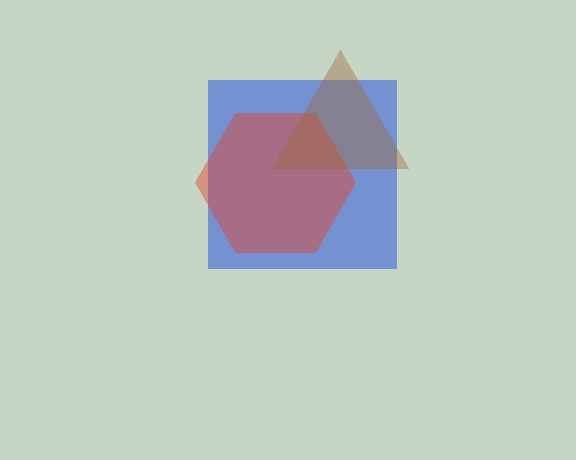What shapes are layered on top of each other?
The layered shapes are: a blue square, a red hexagon, a brown triangle.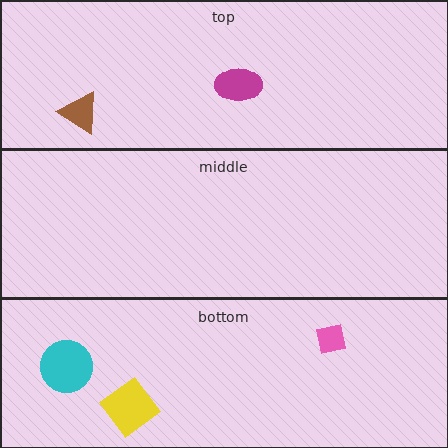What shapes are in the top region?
The magenta ellipse, the brown triangle.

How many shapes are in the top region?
2.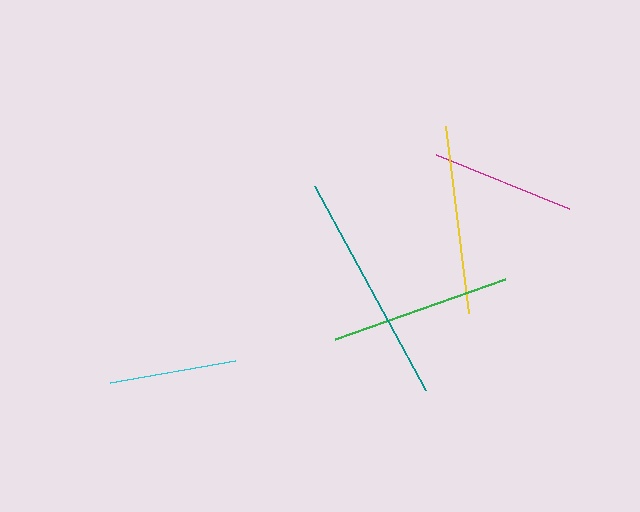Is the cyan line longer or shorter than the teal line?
The teal line is longer than the cyan line.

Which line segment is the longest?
The teal line is the longest at approximately 233 pixels.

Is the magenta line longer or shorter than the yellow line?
The yellow line is longer than the magenta line.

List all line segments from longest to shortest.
From longest to shortest: teal, yellow, green, magenta, cyan.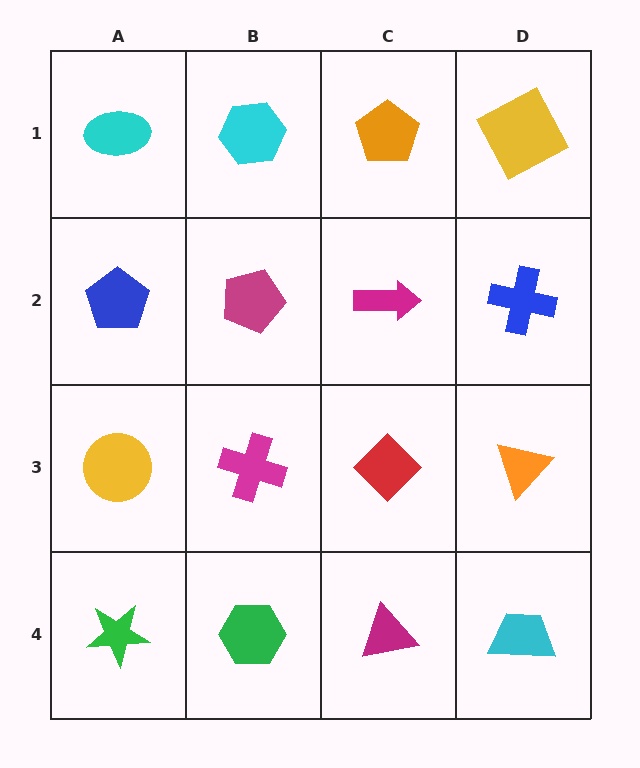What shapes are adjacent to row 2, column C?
An orange pentagon (row 1, column C), a red diamond (row 3, column C), a magenta pentagon (row 2, column B), a blue cross (row 2, column D).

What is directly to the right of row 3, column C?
An orange triangle.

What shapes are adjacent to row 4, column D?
An orange triangle (row 3, column D), a magenta triangle (row 4, column C).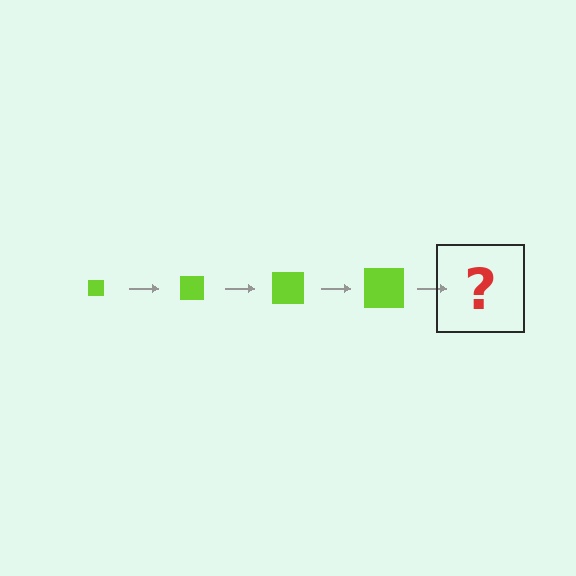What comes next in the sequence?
The next element should be a lime square, larger than the previous one.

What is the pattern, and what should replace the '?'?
The pattern is that the square gets progressively larger each step. The '?' should be a lime square, larger than the previous one.